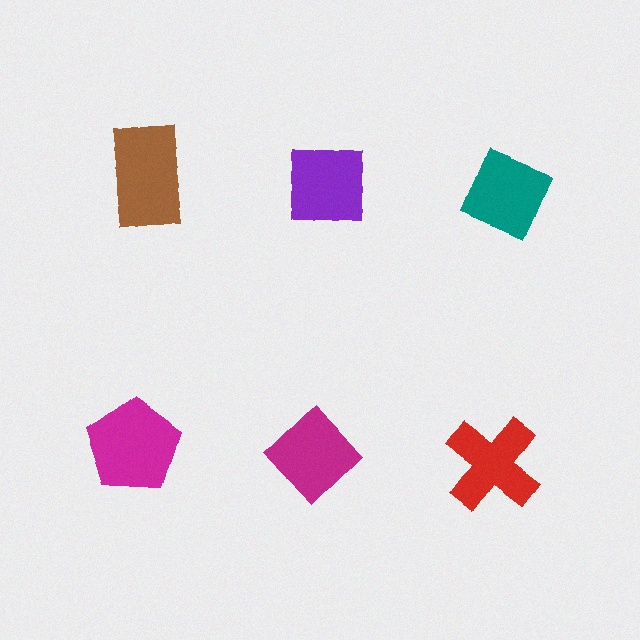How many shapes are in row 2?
3 shapes.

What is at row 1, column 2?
A purple square.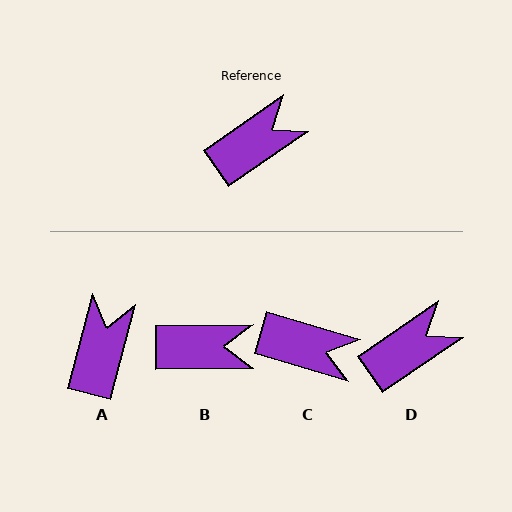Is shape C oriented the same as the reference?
No, it is off by about 51 degrees.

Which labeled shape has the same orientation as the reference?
D.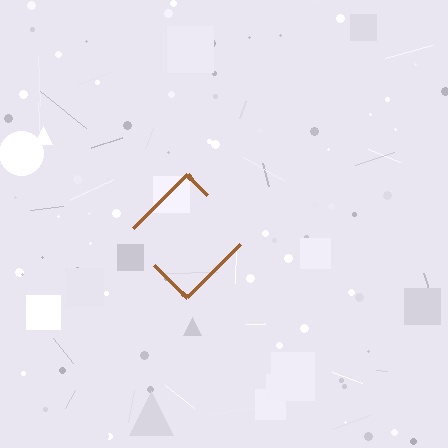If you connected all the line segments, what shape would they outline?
They would outline a diamond.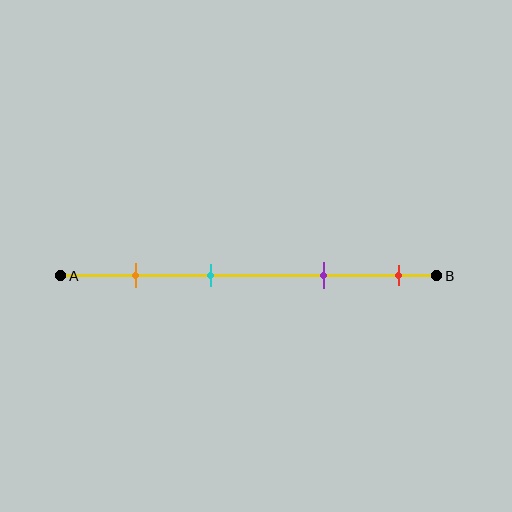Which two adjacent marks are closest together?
The orange and cyan marks are the closest adjacent pair.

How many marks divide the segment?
There are 4 marks dividing the segment.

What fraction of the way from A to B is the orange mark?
The orange mark is approximately 20% (0.2) of the way from A to B.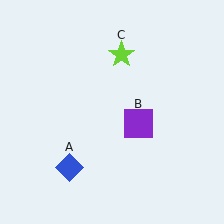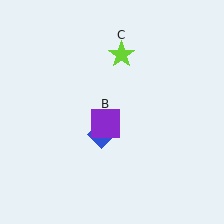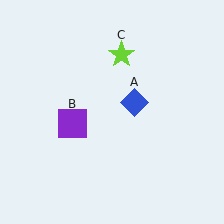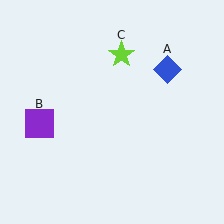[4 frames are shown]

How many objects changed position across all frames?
2 objects changed position: blue diamond (object A), purple square (object B).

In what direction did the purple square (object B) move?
The purple square (object B) moved left.